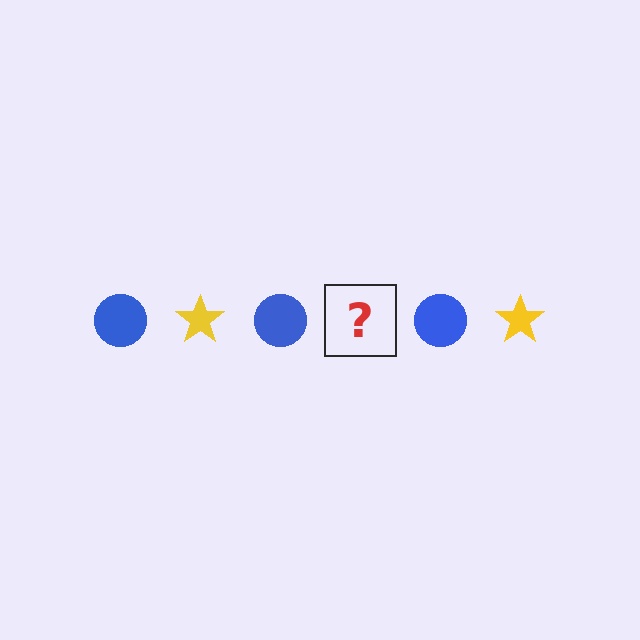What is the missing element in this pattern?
The missing element is a yellow star.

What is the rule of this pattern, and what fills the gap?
The rule is that the pattern alternates between blue circle and yellow star. The gap should be filled with a yellow star.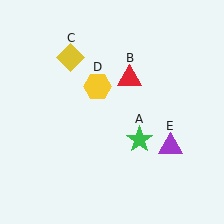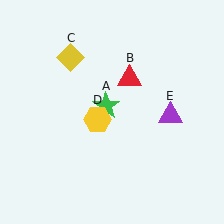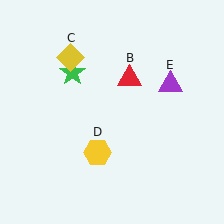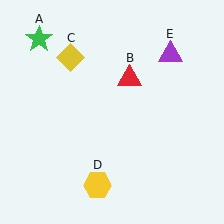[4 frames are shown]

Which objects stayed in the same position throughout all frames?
Red triangle (object B) and yellow diamond (object C) remained stationary.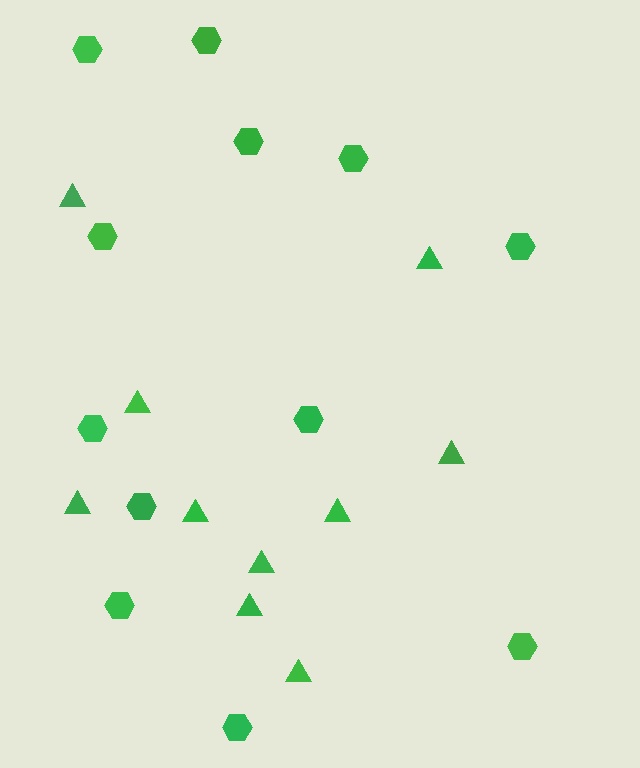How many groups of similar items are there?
There are 2 groups: one group of hexagons (12) and one group of triangles (10).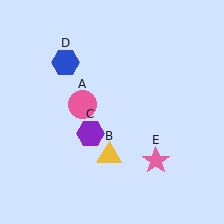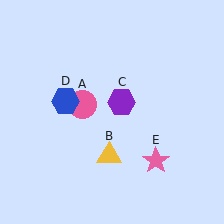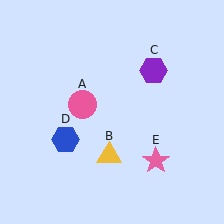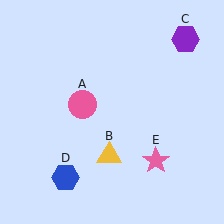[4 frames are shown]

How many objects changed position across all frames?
2 objects changed position: purple hexagon (object C), blue hexagon (object D).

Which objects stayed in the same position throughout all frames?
Pink circle (object A) and yellow triangle (object B) and pink star (object E) remained stationary.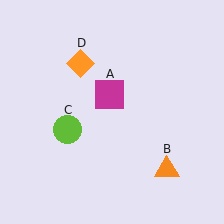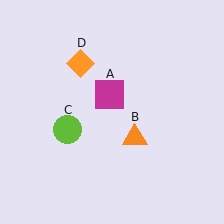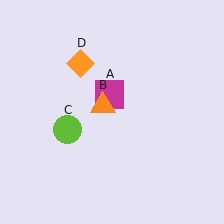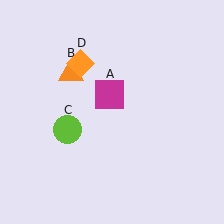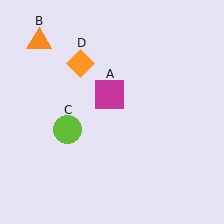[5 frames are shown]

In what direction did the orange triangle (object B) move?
The orange triangle (object B) moved up and to the left.